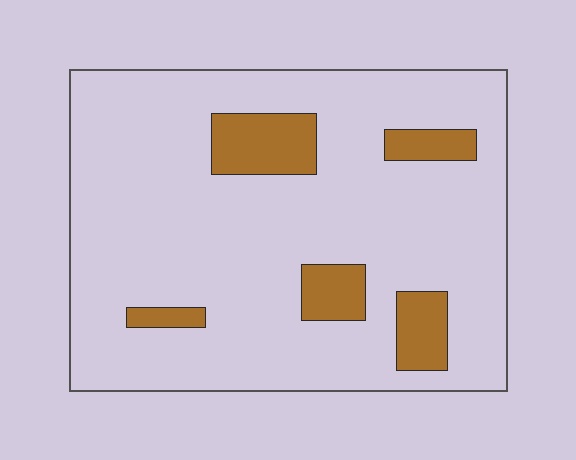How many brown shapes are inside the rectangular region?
5.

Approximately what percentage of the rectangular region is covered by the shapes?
Approximately 15%.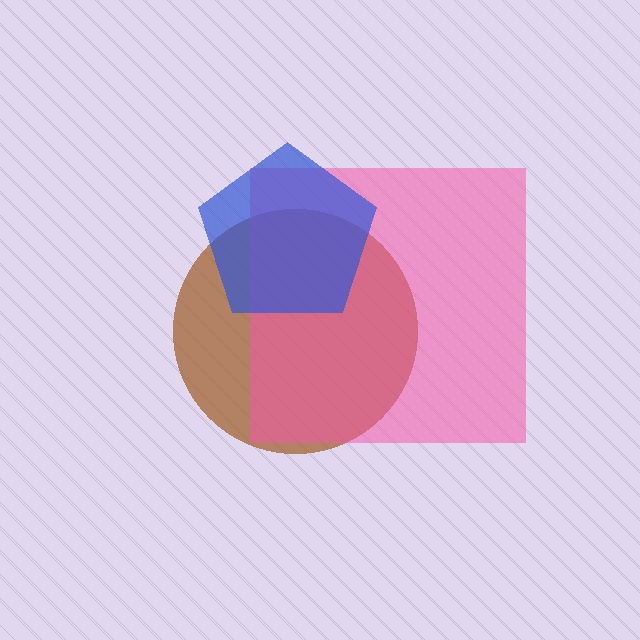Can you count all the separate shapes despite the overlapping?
Yes, there are 3 separate shapes.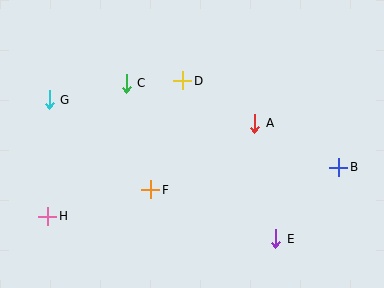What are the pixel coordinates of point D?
Point D is at (183, 81).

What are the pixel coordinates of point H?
Point H is at (48, 216).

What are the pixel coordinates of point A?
Point A is at (255, 123).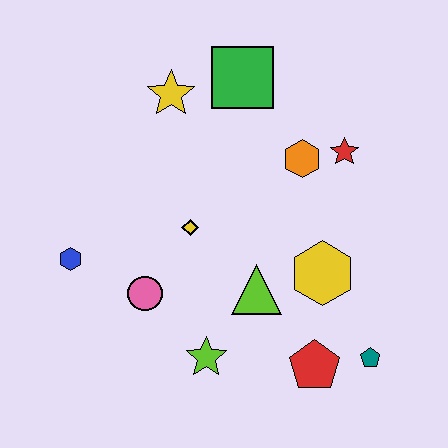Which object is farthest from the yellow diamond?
The teal pentagon is farthest from the yellow diamond.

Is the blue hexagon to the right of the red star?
No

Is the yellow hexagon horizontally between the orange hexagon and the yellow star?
No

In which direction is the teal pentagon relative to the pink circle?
The teal pentagon is to the right of the pink circle.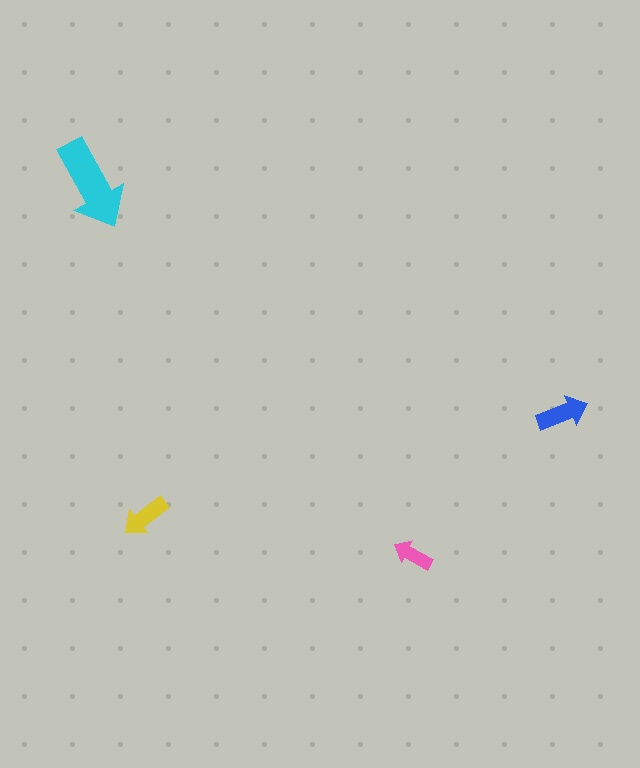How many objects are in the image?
There are 4 objects in the image.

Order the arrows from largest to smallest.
the cyan one, the blue one, the yellow one, the pink one.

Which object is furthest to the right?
The blue arrow is rightmost.